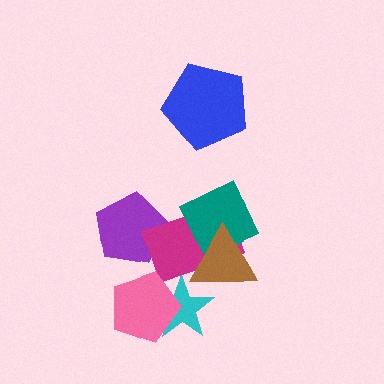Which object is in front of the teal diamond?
The brown triangle is in front of the teal diamond.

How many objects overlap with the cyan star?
3 objects overlap with the cyan star.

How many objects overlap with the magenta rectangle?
4 objects overlap with the magenta rectangle.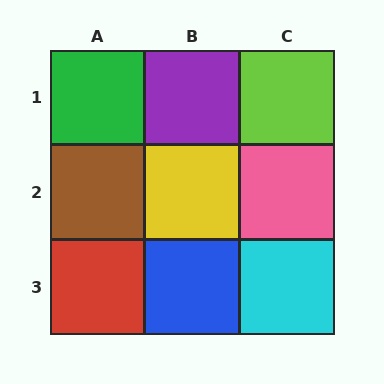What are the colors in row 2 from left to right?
Brown, yellow, pink.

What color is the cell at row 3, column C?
Cyan.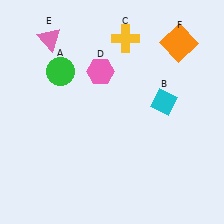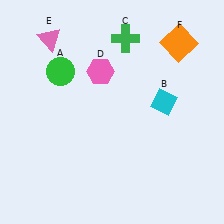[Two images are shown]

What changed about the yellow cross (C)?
In Image 1, C is yellow. In Image 2, it changed to green.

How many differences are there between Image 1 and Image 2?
There is 1 difference between the two images.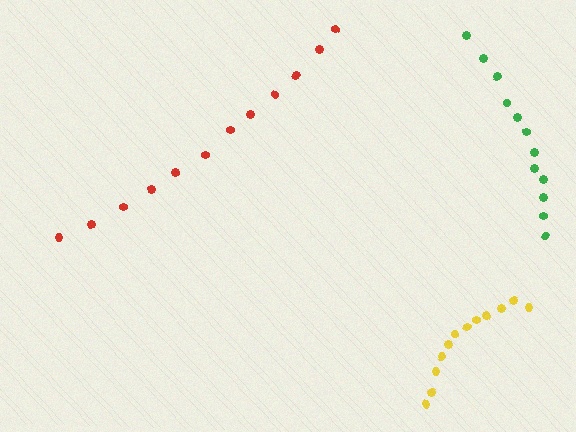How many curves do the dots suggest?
There are 3 distinct paths.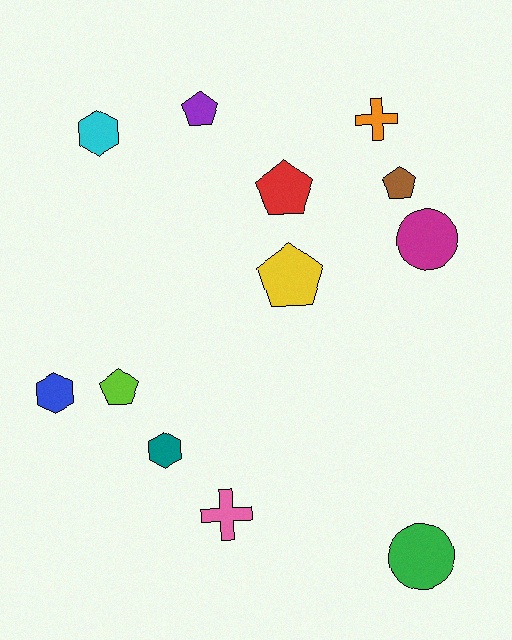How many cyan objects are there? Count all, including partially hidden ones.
There is 1 cyan object.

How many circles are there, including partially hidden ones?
There are 2 circles.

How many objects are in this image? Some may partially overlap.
There are 12 objects.